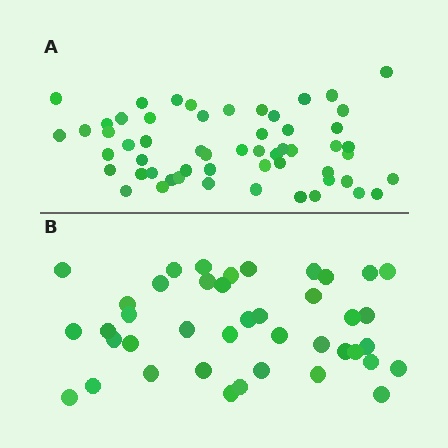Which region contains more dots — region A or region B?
Region A (the top region) has more dots.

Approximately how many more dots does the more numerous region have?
Region A has approximately 15 more dots than region B.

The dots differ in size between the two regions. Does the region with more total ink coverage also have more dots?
No. Region B has more total ink coverage because its dots are larger, but region A actually contains more individual dots. Total area can be misleading — the number of items is what matters here.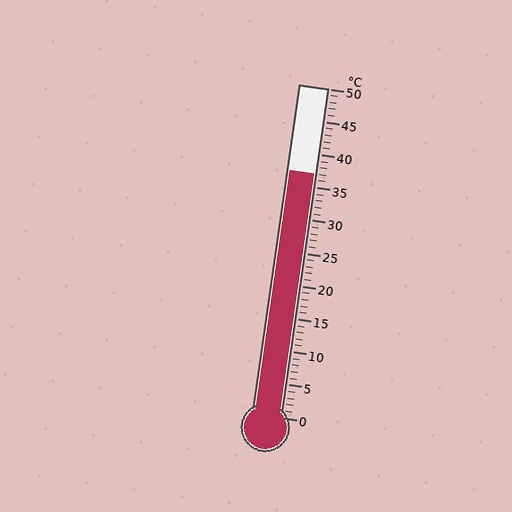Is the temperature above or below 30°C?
The temperature is above 30°C.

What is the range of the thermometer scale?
The thermometer scale ranges from 0°C to 50°C.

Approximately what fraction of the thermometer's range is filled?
The thermometer is filled to approximately 75% of its range.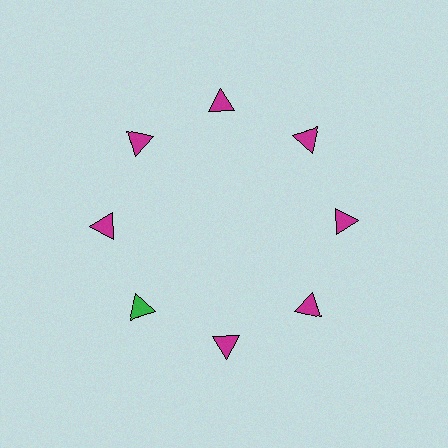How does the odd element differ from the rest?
It has a different color: green instead of magenta.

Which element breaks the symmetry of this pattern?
The green triangle at roughly the 8 o'clock position breaks the symmetry. All other shapes are magenta triangles.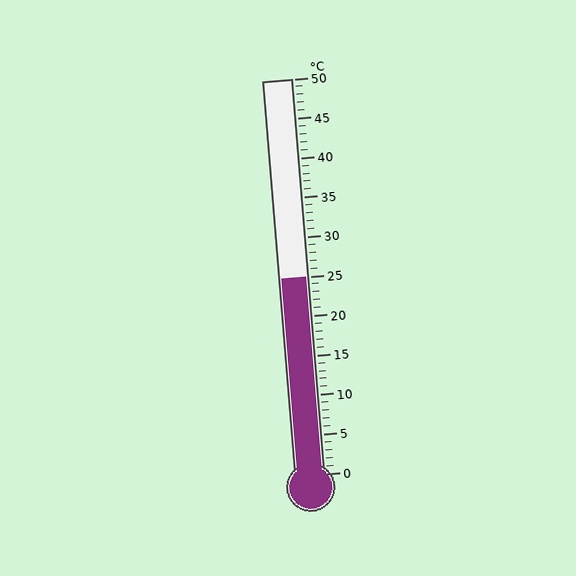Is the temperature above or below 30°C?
The temperature is below 30°C.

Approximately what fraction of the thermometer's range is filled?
The thermometer is filled to approximately 50% of its range.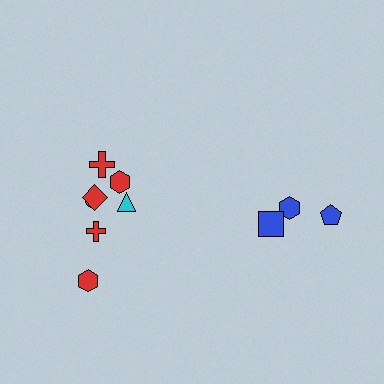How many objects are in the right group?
There are 3 objects.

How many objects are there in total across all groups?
There are 10 objects.